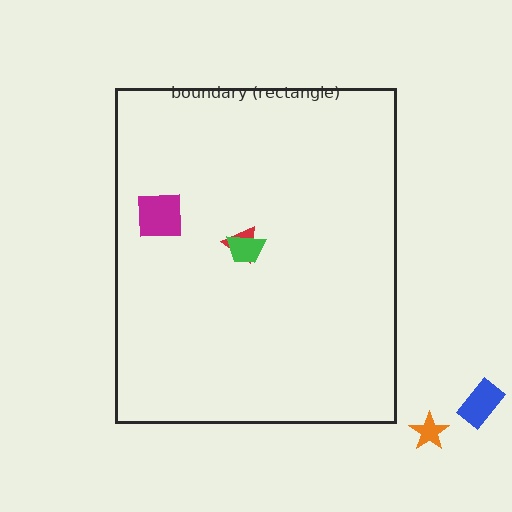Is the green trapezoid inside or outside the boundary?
Inside.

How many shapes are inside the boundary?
3 inside, 2 outside.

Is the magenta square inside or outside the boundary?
Inside.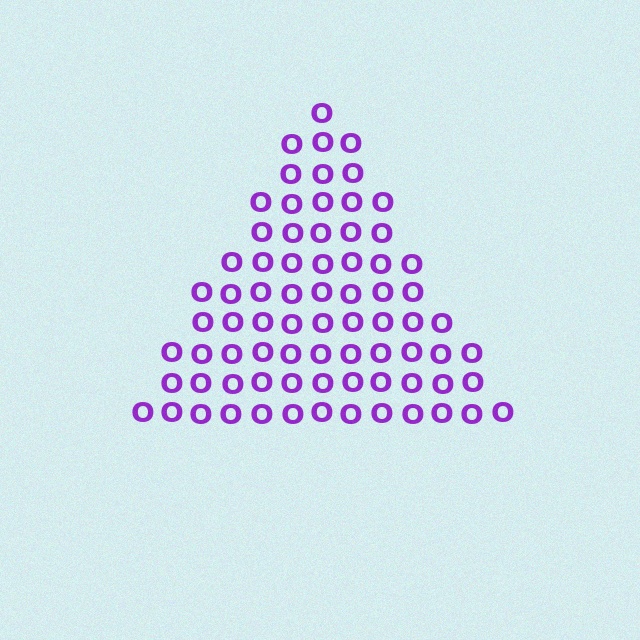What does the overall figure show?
The overall figure shows a triangle.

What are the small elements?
The small elements are letter O's.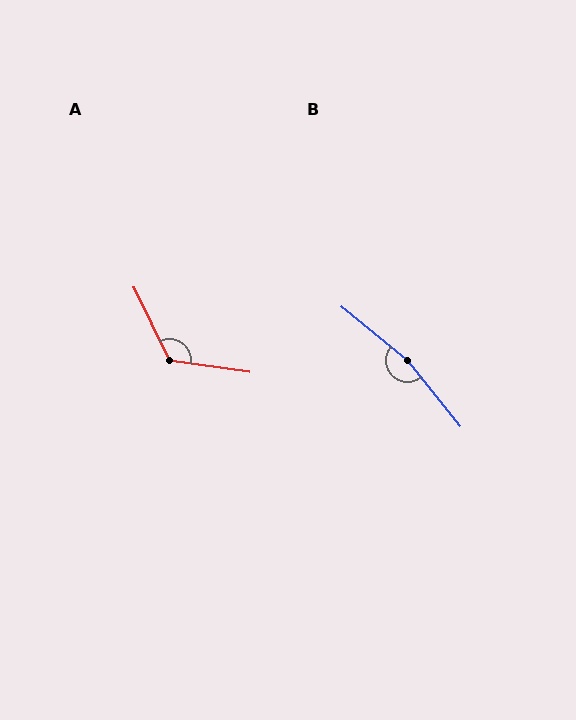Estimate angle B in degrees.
Approximately 168 degrees.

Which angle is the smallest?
A, at approximately 124 degrees.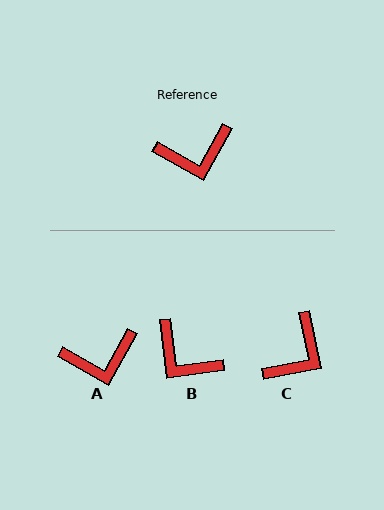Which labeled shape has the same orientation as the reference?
A.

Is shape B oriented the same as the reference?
No, it is off by about 54 degrees.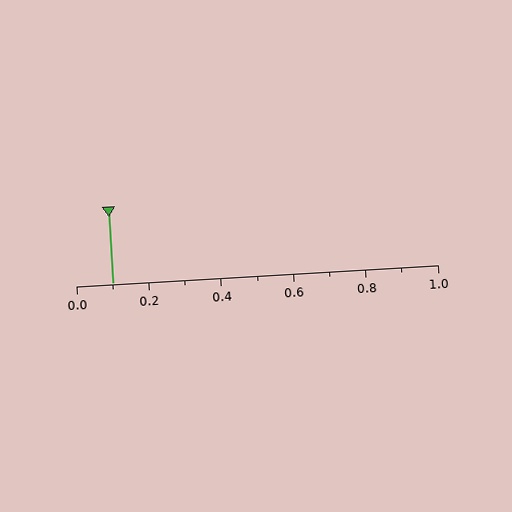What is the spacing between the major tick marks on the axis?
The major ticks are spaced 0.2 apart.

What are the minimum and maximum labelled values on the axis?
The axis runs from 0.0 to 1.0.